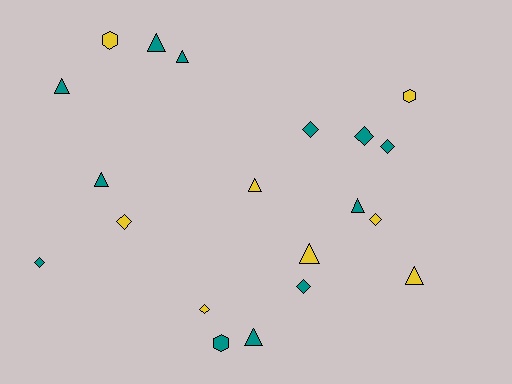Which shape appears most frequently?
Triangle, with 9 objects.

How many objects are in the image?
There are 20 objects.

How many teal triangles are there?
There are 6 teal triangles.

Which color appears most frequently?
Teal, with 12 objects.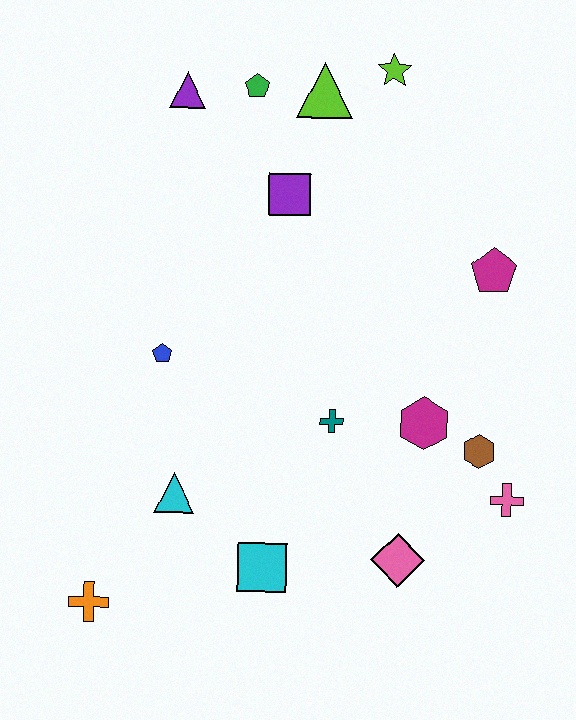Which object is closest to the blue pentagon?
The cyan triangle is closest to the blue pentagon.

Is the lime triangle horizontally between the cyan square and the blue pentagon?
No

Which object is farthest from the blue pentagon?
The pink cross is farthest from the blue pentagon.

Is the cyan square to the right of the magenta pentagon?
No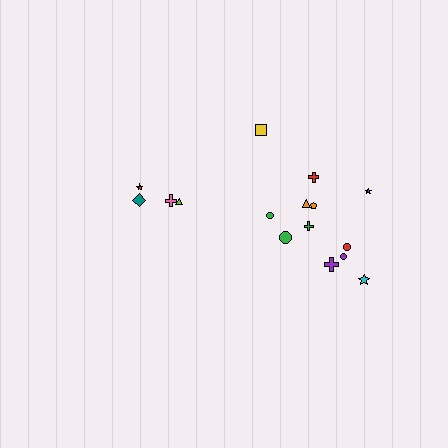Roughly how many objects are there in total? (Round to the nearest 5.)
Roughly 15 objects in total.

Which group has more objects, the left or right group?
The right group.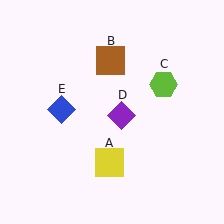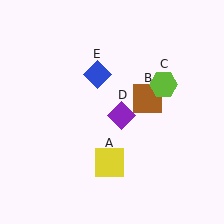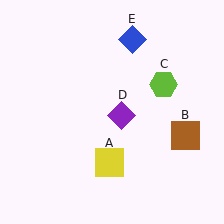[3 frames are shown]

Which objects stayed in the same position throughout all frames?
Yellow square (object A) and lime hexagon (object C) and purple diamond (object D) remained stationary.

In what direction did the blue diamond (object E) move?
The blue diamond (object E) moved up and to the right.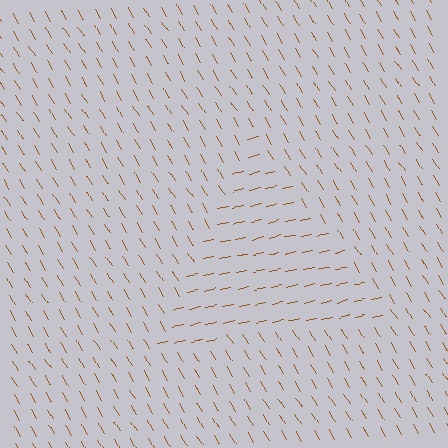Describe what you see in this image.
The image is filled with small brown line segments. A triangle region in the image has lines oriented differently from the surrounding lines, creating a visible texture boundary.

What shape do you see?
I see a triangle.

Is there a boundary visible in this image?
Yes, there is a texture boundary formed by a change in line orientation.